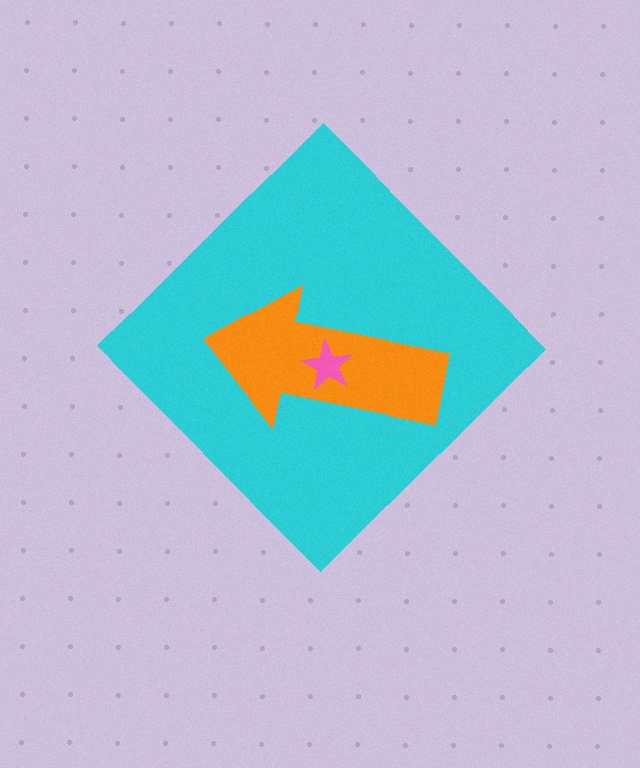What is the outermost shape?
The cyan diamond.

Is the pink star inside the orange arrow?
Yes.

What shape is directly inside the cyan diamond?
The orange arrow.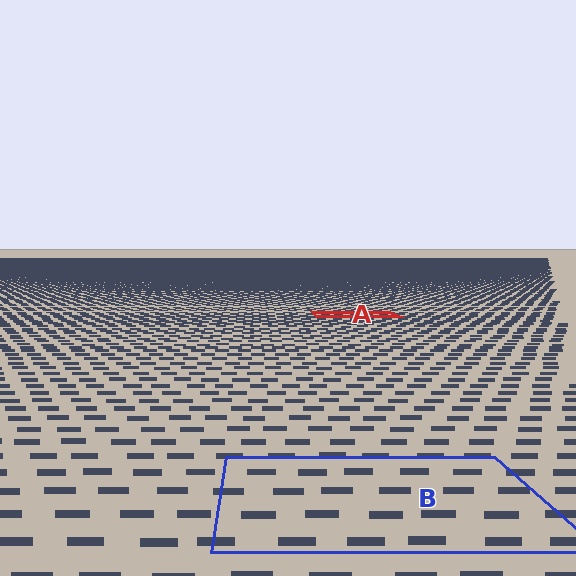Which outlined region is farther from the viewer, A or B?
Region A is farther from the viewer — the texture elements inside it appear smaller and more densely packed.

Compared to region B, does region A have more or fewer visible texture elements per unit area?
Region A has more texture elements per unit area — they are packed more densely because it is farther away.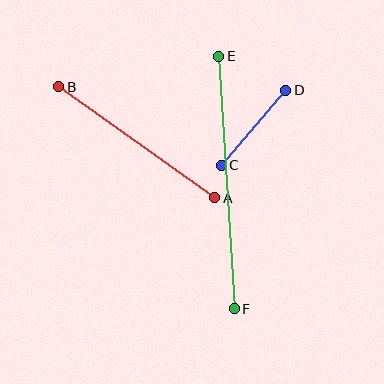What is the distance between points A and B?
The distance is approximately 191 pixels.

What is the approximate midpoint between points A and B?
The midpoint is at approximately (137, 142) pixels.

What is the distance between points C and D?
The distance is approximately 99 pixels.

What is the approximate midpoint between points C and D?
The midpoint is at approximately (253, 128) pixels.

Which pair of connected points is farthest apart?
Points E and F are farthest apart.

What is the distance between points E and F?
The distance is approximately 253 pixels.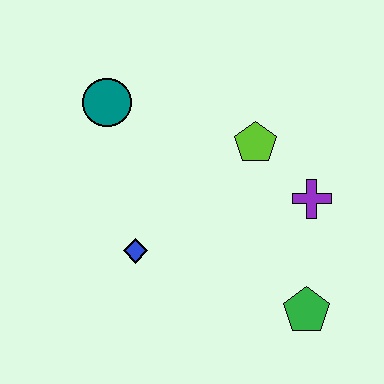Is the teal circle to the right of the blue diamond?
No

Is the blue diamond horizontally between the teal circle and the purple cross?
Yes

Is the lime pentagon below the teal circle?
Yes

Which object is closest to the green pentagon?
The purple cross is closest to the green pentagon.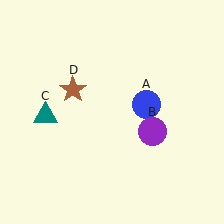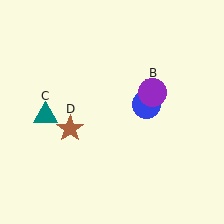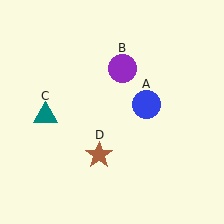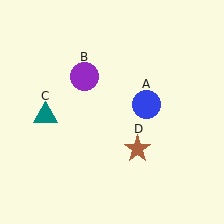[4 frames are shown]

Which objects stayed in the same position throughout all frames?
Blue circle (object A) and teal triangle (object C) remained stationary.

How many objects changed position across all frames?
2 objects changed position: purple circle (object B), brown star (object D).